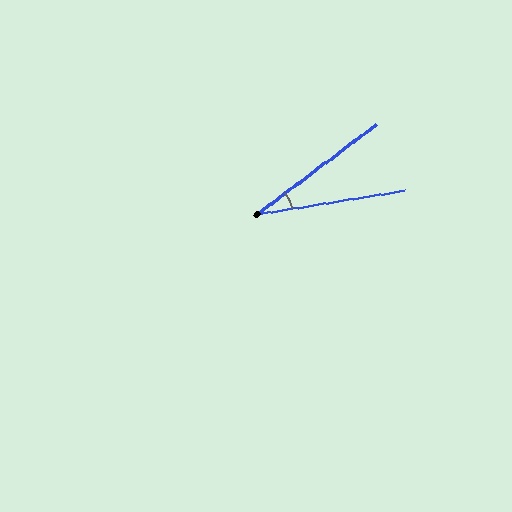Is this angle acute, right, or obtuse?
It is acute.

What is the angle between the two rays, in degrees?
Approximately 28 degrees.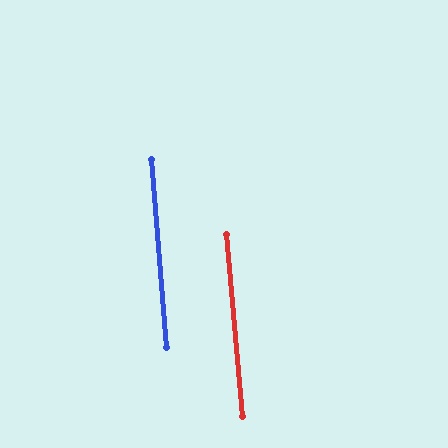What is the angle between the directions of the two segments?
Approximately 1 degree.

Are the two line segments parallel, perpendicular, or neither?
Parallel — their directions differ by only 0.7°.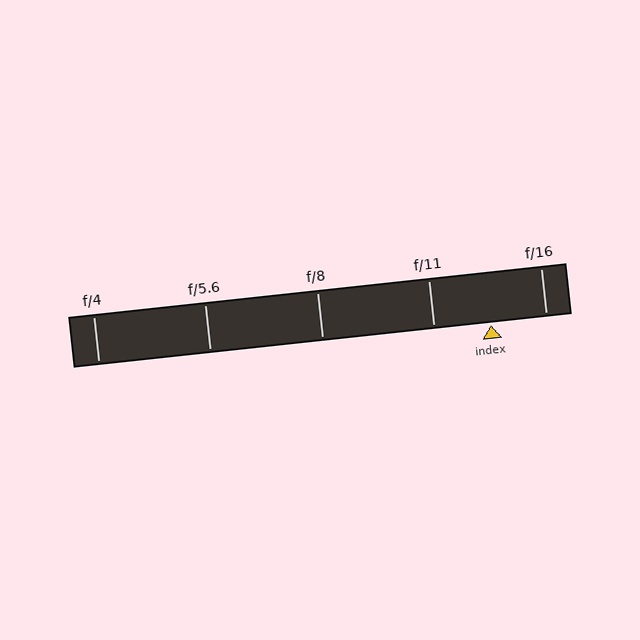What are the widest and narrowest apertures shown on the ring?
The widest aperture shown is f/4 and the narrowest is f/16.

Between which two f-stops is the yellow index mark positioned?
The index mark is between f/11 and f/16.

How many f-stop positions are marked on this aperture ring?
There are 5 f-stop positions marked.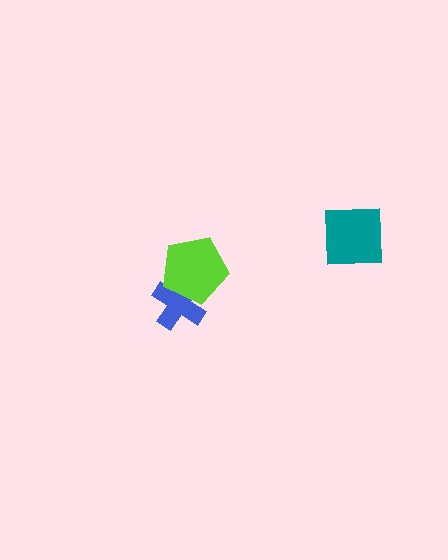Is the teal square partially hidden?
No, no other shape covers it.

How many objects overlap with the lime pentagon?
1 object overlaps with the lime pentagon.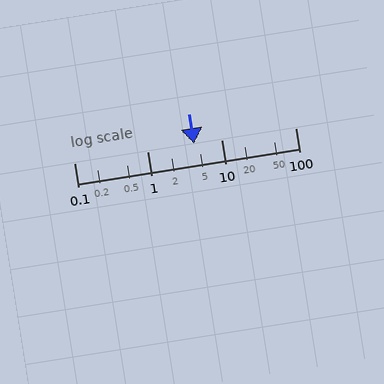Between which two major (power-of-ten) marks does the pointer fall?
The pointer is between 1 and 10.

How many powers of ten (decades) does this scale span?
The scale spans 3 decades, from 0.1 to 100.